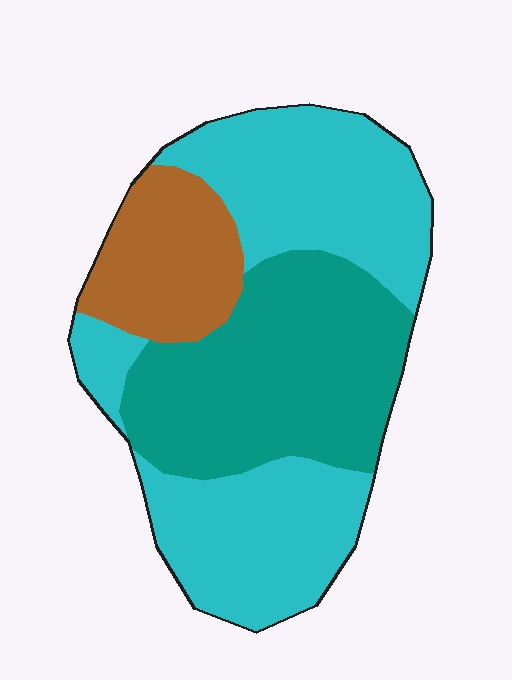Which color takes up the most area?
Cyan, at roughly 50%.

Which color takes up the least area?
Brown, at roughly 15%.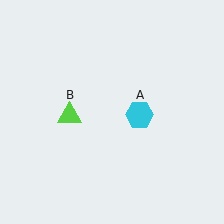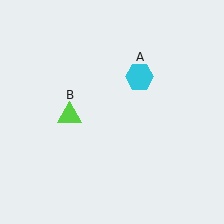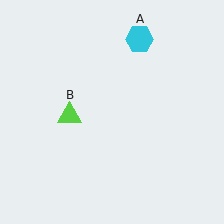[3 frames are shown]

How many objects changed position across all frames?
1 object changed position: cyan hexagon (object A).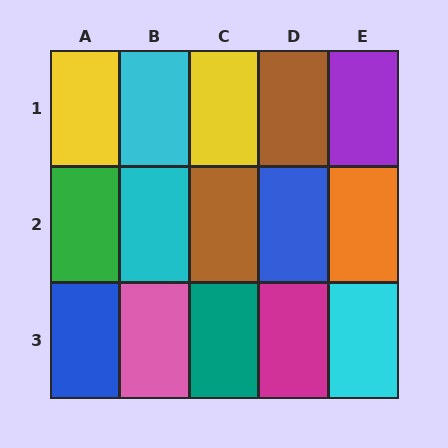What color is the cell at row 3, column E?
Cyan.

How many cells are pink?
1 cell is pink.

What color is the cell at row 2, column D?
Blue.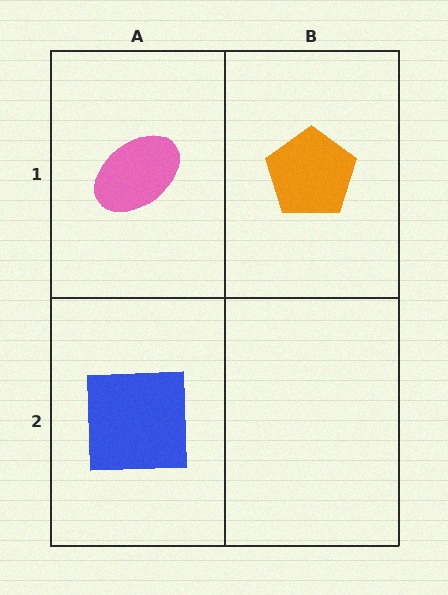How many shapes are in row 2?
1 shape.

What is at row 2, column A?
A blue square.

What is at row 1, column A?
A pink ellipse.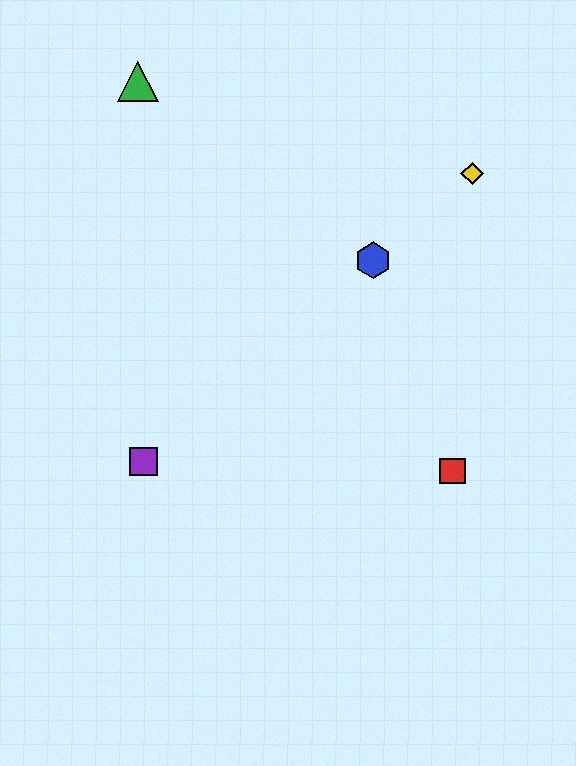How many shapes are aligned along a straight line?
3 shapes (the blue hexagon, the yellow diamond, the purple square) are aligned along a straight line.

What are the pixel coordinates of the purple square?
The purple square is at (143, 462).